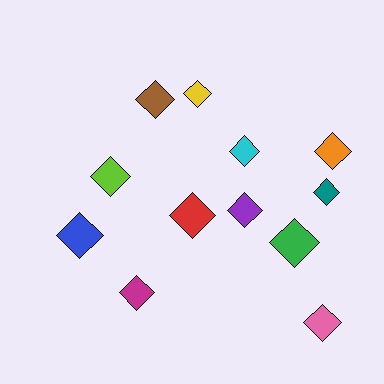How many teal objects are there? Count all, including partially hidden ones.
There is 1 teal object.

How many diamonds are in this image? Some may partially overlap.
There are 12 diamonds.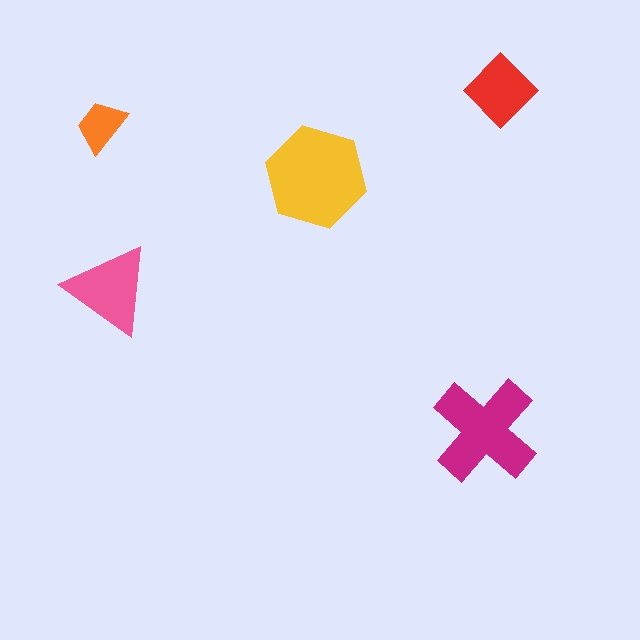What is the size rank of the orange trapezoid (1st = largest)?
5th.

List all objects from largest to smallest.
The yellow hexagon, the magenta cross, the pink triangle, the red diamond, the orange trapezoid.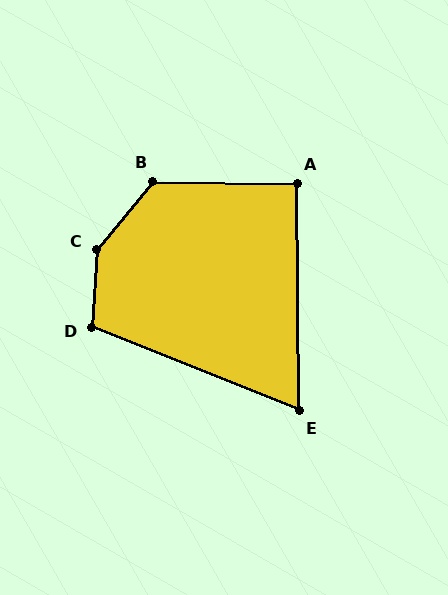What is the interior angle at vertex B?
Approximately 129 degrees (obtuse).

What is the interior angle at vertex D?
Approximately 108 degrees (obtuse).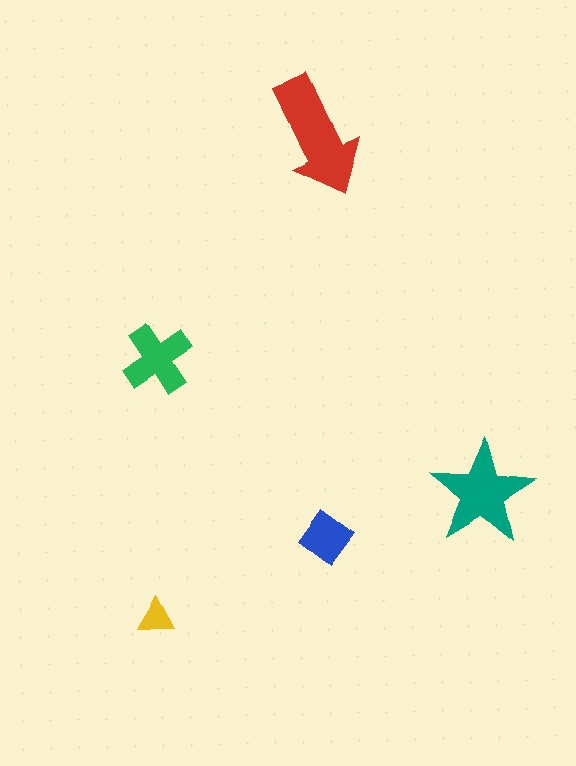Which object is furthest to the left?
The yellow triangle is leftmost.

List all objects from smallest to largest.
The yellow triangle, the blue diamond, the green cross, the teal star, the red arrow.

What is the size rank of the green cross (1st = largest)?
3rd.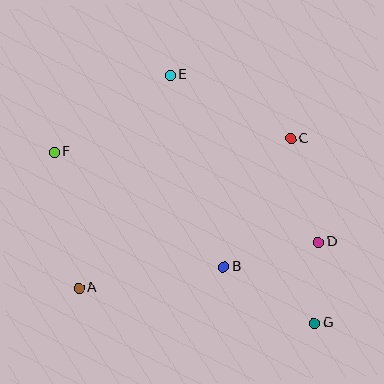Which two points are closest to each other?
Points D and G are closest to each other.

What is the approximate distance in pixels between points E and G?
The distance between E and G is approximately 287 pixels.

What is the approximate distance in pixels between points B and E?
The distance between B and E is approximately 199 pixels.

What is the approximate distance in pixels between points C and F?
The distance between C and F is approximately 237 pixels.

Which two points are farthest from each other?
Points F and G are farthest from each other.